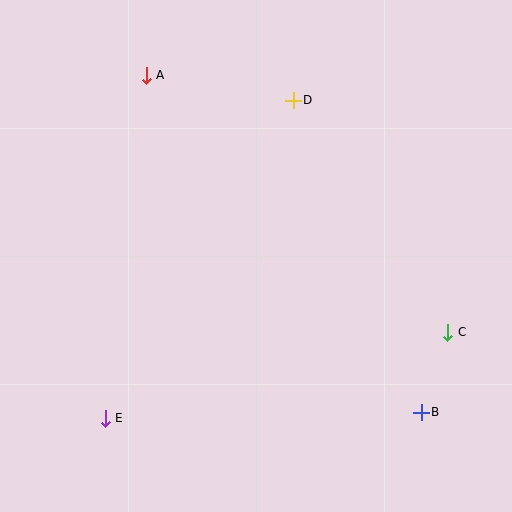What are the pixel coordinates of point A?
Point A is at (146, 75).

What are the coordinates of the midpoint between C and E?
The midpoint between C and E is at (276, 375).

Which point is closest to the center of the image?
Point D at (293, 100) is closest to the center.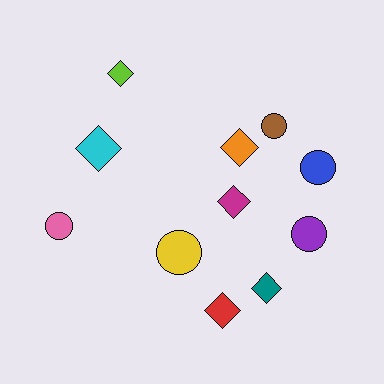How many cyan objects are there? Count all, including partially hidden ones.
There is 1 cyan object.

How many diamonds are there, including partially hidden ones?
There are 6 diamonds.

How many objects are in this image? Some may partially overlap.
There are 11 objects.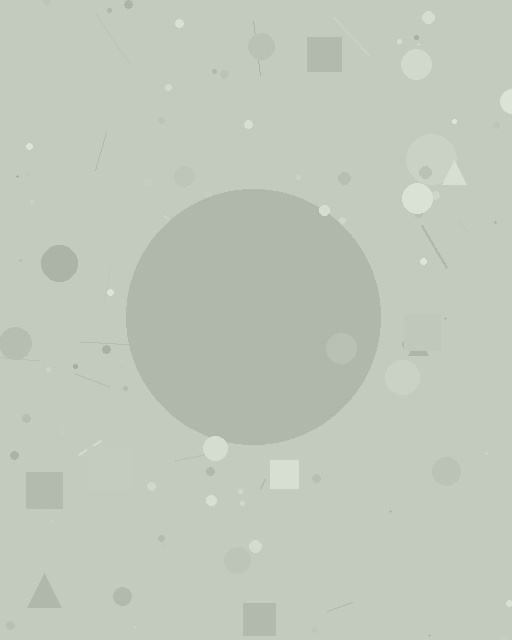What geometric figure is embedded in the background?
A circle is embedded in the background.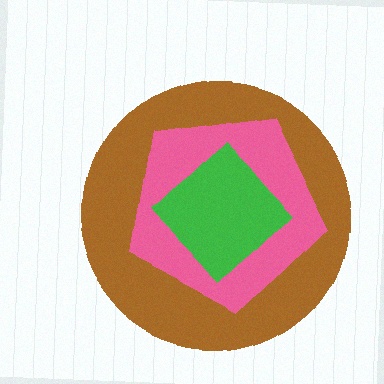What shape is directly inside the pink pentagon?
The green diamond.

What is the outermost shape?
The brown circle.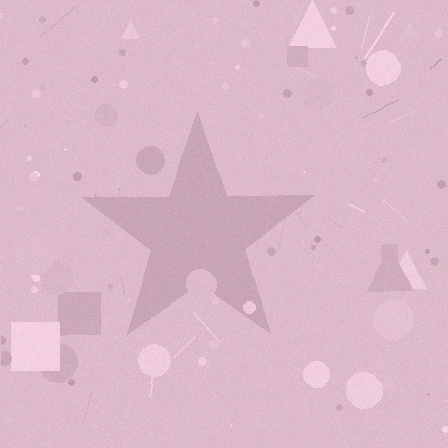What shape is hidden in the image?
A star is hidden in the image.